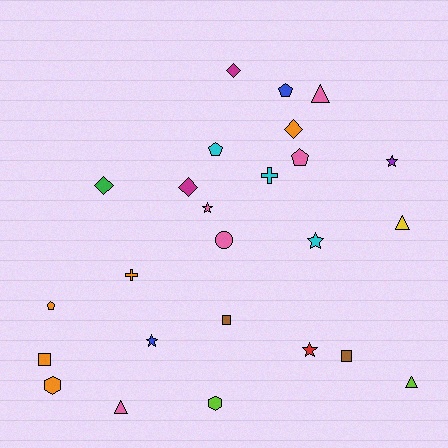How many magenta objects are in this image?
There are 2 magenta objects.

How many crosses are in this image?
There are 2 crosses.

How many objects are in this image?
There are 25 objects.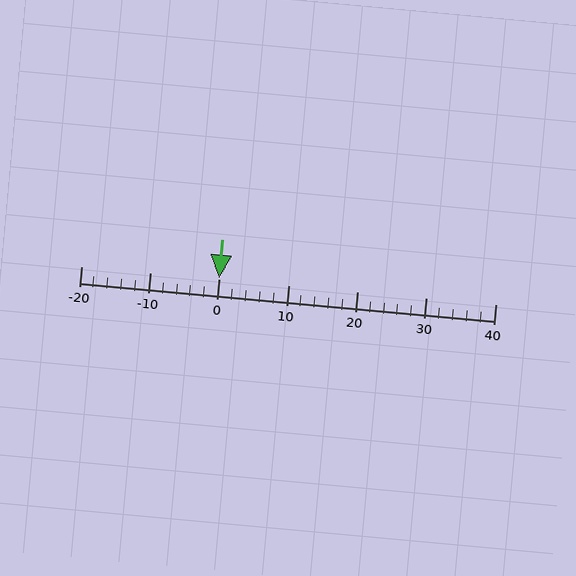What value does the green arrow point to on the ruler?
The green arrow points to approximately 0.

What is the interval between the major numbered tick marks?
The major tick marks are spaced 10 units apart.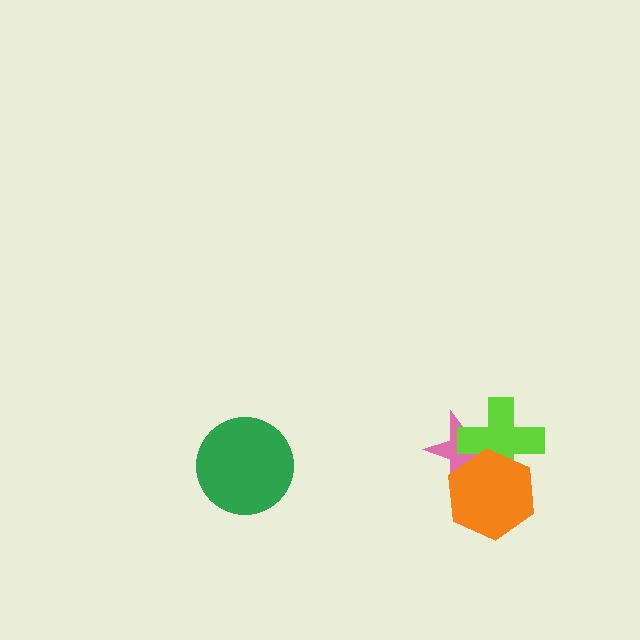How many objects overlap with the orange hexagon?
2 objects overlap with the orange hexagon.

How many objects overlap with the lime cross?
2 objects overlap with the lime cross.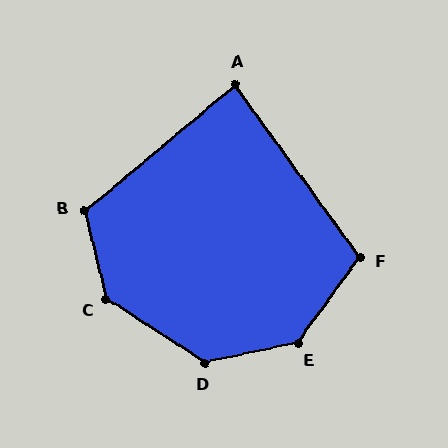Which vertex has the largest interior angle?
E, at approximately 138 degrees.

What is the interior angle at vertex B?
Approximately 116 degrees (obtuse).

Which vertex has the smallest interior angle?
A, at approximately 86 degrees.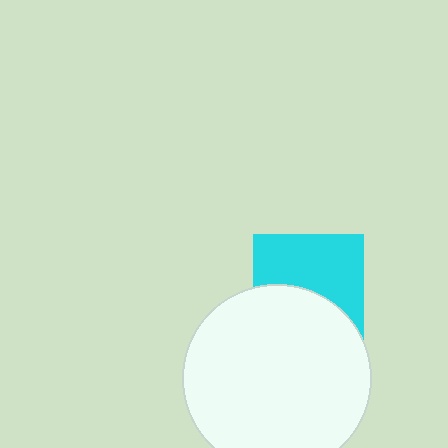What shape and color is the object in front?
The object in front is a white circle.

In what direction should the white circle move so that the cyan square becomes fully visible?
The white circle should move down. That is the shortest direction to clear the overlap and leave the cyan square fully visible.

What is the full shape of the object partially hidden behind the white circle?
The partially hidden object is a cyan square.